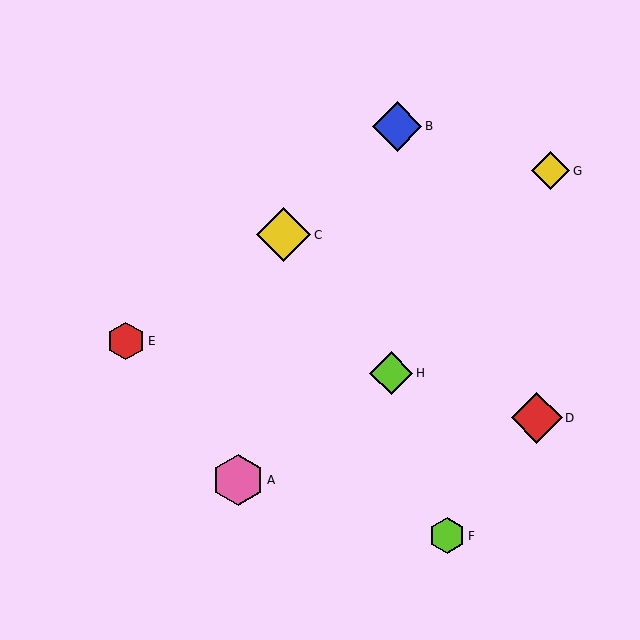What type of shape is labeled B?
Shape B is a blue diamond.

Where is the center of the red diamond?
The center of the red diamond is at (537, 418).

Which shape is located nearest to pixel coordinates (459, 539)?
The lime hexagon (labeled F) at (447, 536) is nearest to that location.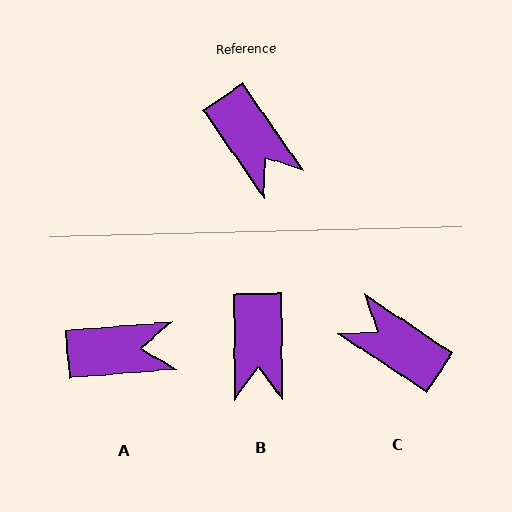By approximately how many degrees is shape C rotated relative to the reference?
Approximately 158 degrees clockwise.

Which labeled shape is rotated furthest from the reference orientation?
C, about 158 degrees away.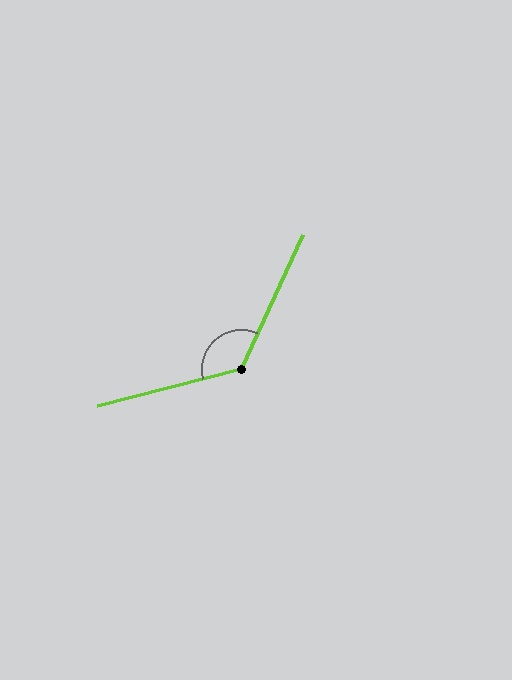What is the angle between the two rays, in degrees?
Approximately 129 degrees.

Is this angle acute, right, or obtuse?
It is obtuse.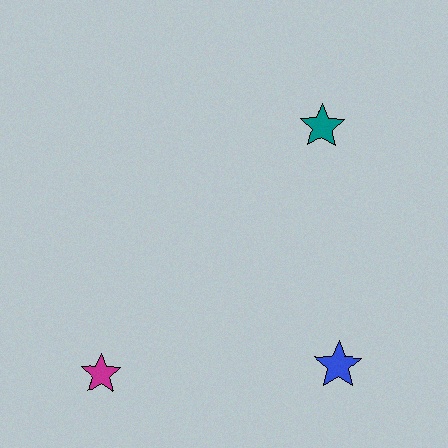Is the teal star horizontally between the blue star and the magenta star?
Yes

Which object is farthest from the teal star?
The magenta star is farthest from the teal star.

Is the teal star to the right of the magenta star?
Yes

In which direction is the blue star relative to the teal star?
The blue star is below the teal star.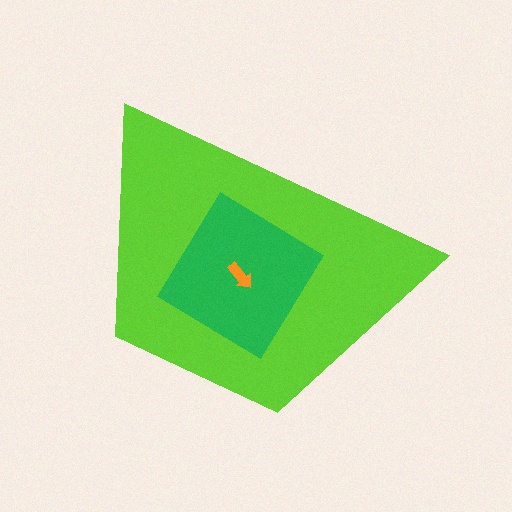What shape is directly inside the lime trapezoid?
The green diamond.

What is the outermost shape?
The lime trapezoid.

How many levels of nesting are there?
3.